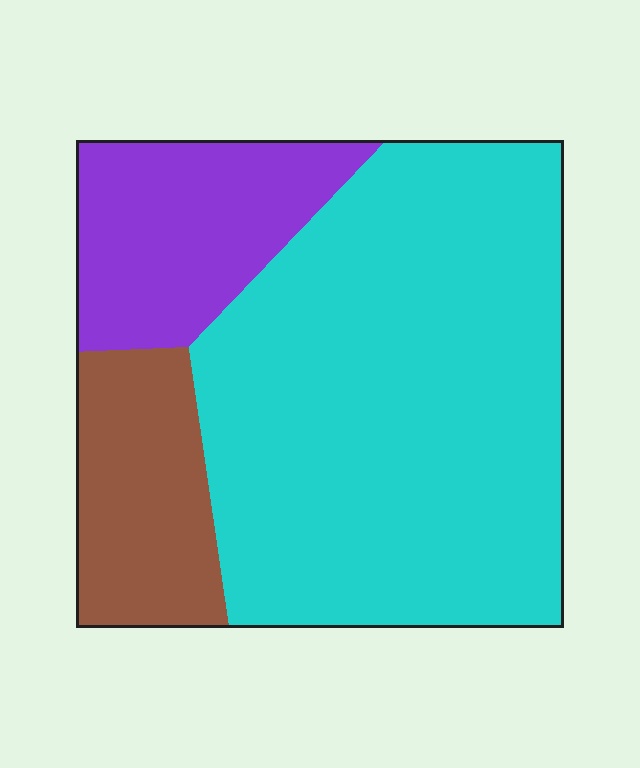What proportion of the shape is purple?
Purple covers around 20% of the shape.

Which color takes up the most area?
Cyan, at roughly 65%.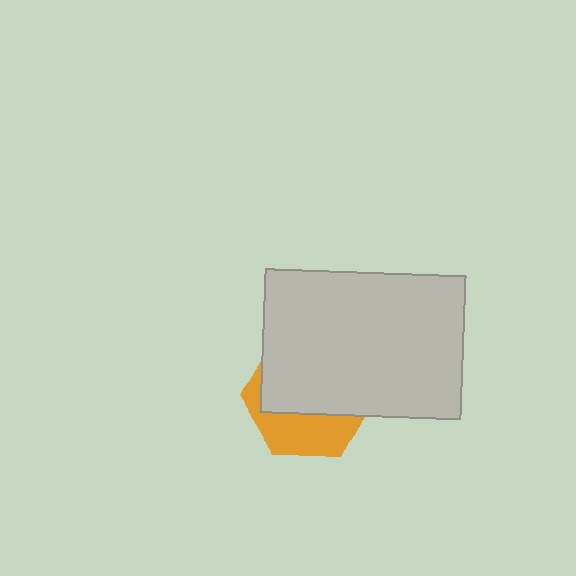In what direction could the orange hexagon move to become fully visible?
The orange hexagon could move down. That would shift it out from behind the light gray rectangle entirely.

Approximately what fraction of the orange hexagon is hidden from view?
Roughly 63% of the orange hexagon is hidden behind the light gray rectangle.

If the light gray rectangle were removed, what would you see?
You would see the complete orange hexagon.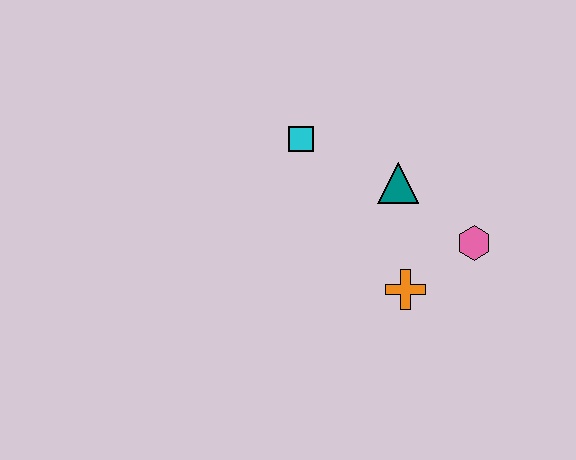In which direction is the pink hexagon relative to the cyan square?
The pink hexagon is to the right of the cyan square.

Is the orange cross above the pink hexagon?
No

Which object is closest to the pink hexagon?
The orange cross is closest to the pink hexagon.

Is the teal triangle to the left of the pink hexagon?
Yes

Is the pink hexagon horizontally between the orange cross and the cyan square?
No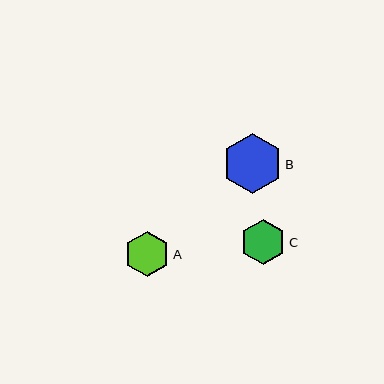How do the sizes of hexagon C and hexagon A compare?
Hexagon C and hexagon A are approximately the same size.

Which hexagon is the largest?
Hexagon B is the largest with a size of approximately 60 pixels.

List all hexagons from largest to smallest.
From largest to smallest: B, C, A.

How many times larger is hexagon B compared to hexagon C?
Hexagon B is approximately 1.3 times the size of hexagon C.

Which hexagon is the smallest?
Hexagon A is the smallest with a size of approximately 45 pixels.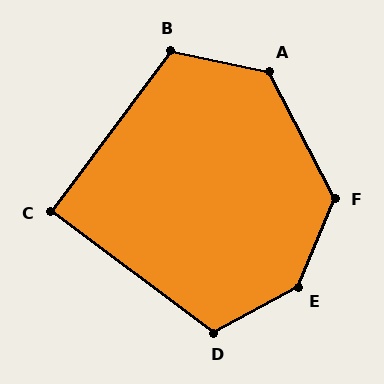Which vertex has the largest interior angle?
E, at approximately 141 degrees.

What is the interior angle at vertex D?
Approximately 115 degrees (obtuse).